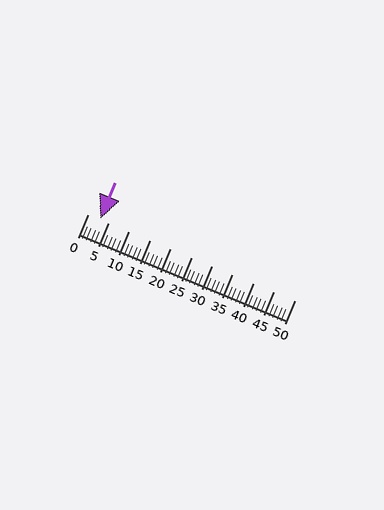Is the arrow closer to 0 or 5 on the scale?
The arrow is closer to 5.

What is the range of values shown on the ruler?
The ruler shows values from 0 to 50.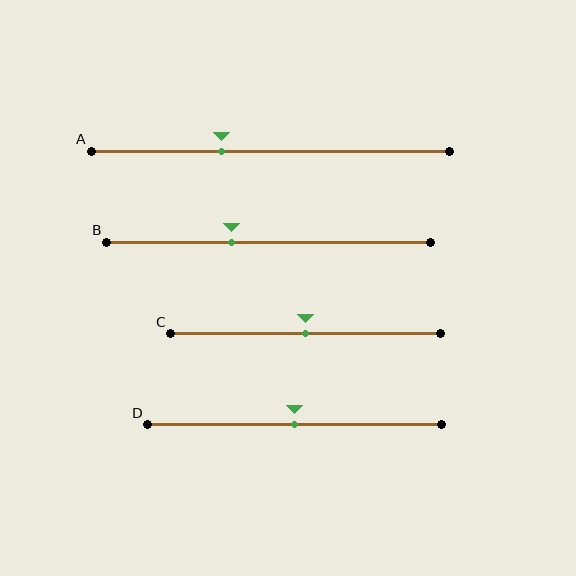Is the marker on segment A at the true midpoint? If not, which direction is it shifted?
No, the marker on segment A is shifted to the left by about 14% of the segment length.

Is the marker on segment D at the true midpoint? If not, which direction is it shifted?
Yes, the marker on segment D is at the true midpoint.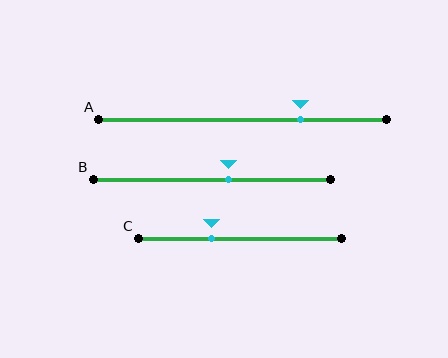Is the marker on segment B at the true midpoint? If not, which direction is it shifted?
No, the marker on segment B is shifted to the right by about 7% of the segment length.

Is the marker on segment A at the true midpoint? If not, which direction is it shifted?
No, the marker on segment A is shifted to the right by about 20% of the segment length.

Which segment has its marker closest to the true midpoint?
Segment B has its marker closest to the true midpoint.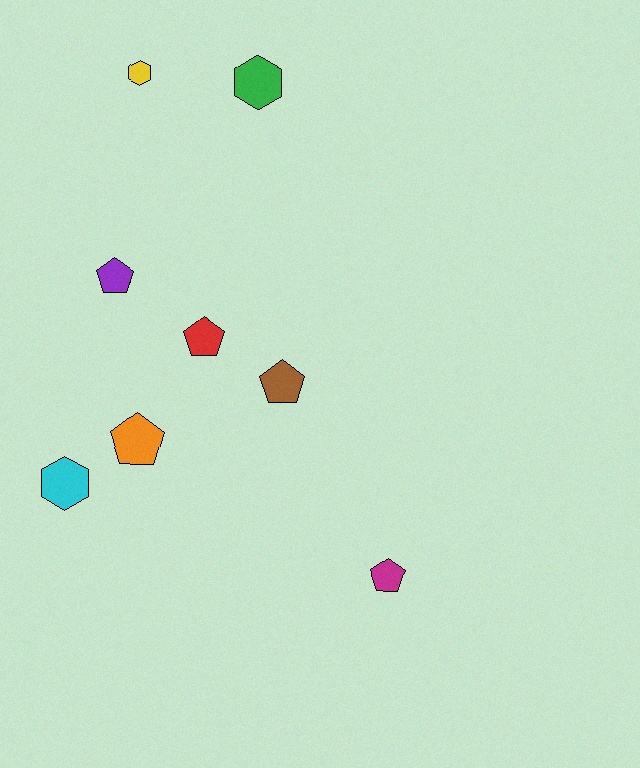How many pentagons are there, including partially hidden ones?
There are 5 pentagons.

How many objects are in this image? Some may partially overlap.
There are 8 objects.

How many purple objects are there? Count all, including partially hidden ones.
There is 1 purple object.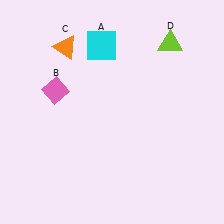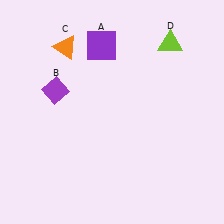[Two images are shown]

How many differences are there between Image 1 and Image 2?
There are 2 differences between the two images.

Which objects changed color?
A changed from cyan to purple. B changed from pink to purple.